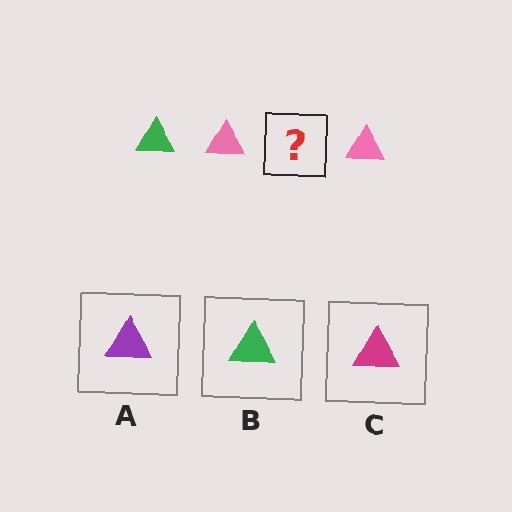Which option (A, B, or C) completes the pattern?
B.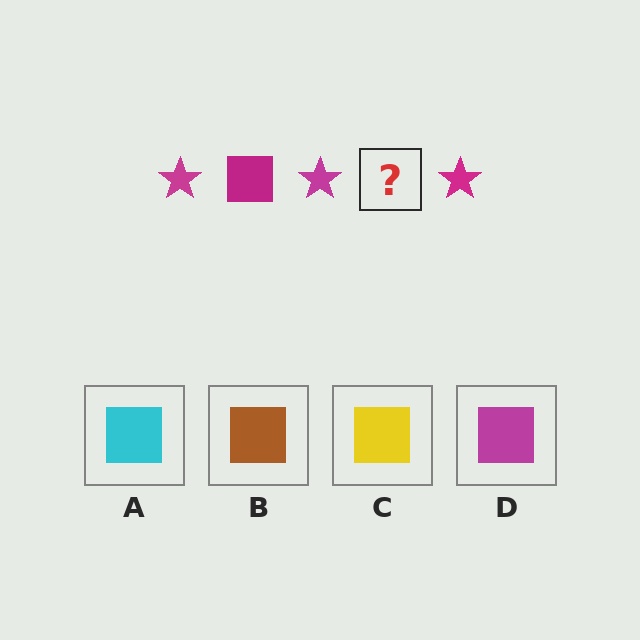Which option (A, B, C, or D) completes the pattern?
D.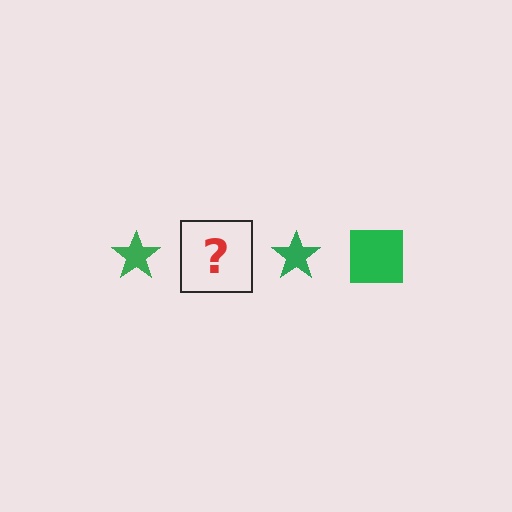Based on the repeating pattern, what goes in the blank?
The blank should be a green square.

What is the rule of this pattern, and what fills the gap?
The rule is that the pattern cycles through star, square shapes in green. The gap should be filled with a green square.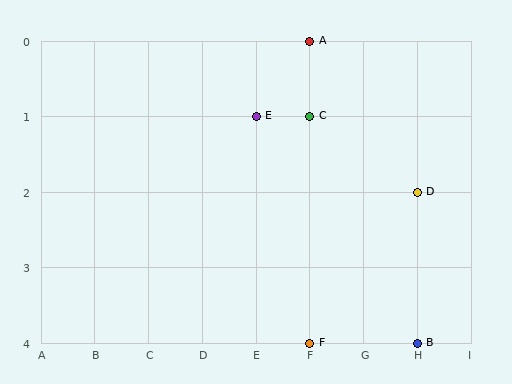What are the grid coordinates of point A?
Point A is at grid coordinates (F, 0).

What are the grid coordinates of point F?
Point F is at grid coordinates (F, 4).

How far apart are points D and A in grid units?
Points D and A are 2 columns and 2 rows apart (about 2.8 grid units diagonally).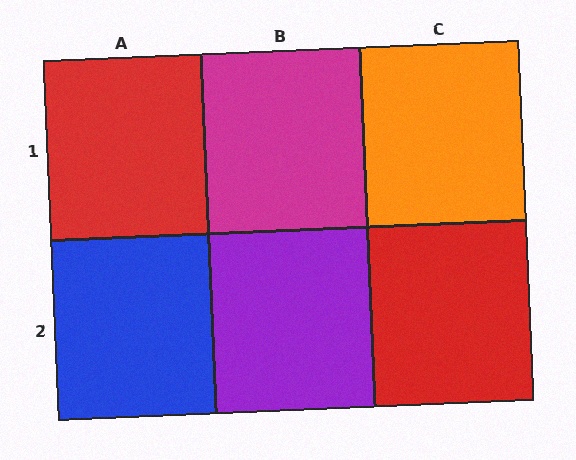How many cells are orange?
1 cell is orange.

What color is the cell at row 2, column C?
Red.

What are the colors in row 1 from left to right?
Red, magenta, orange.